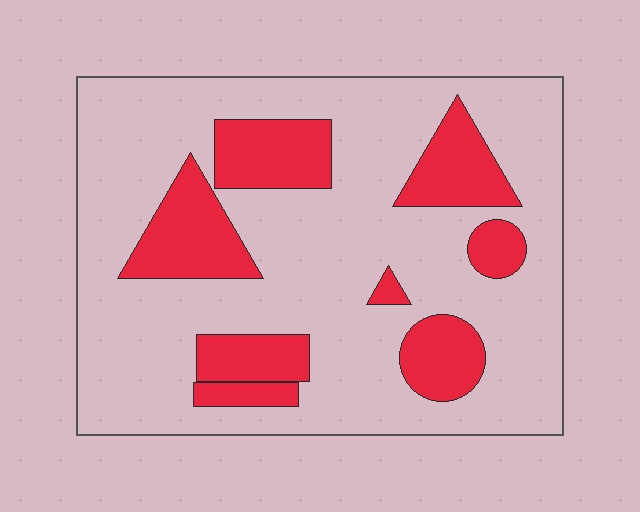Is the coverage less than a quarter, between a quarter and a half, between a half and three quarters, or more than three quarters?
Less than a quarter.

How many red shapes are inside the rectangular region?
8.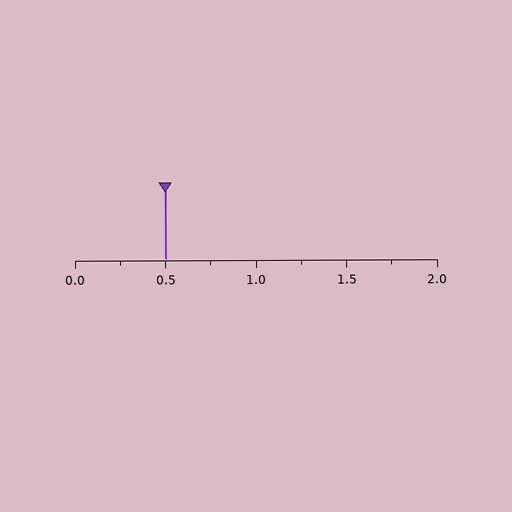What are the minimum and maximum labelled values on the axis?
The axis runs from 0.0 to 2.0.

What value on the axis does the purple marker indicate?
The marker indicates approximately 0.5.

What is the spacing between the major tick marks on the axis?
The major ticks are spaced 0.5 apart.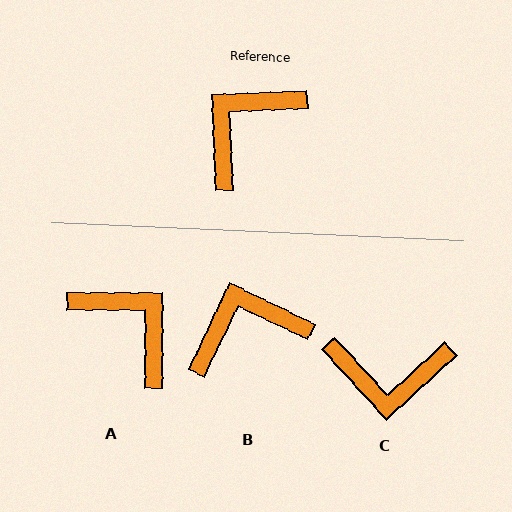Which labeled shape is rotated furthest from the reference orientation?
C, about 130 degrees away.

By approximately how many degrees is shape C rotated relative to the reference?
Approximately 130 degrees counter-clockwise.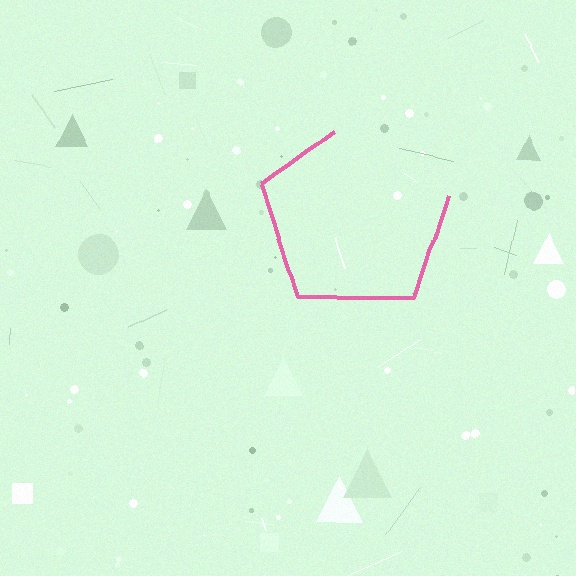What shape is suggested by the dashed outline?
The dashed outline suggests a pentagon.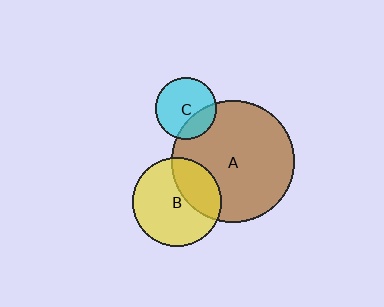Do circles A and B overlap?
Yes.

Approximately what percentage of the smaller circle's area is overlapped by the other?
Approximately 30%.